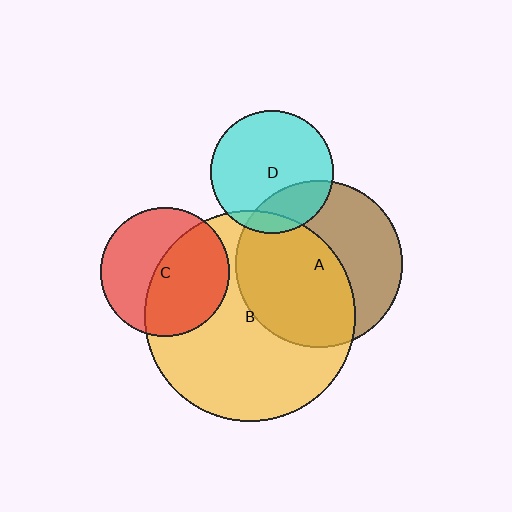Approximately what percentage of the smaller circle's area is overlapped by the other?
Approximately 55%.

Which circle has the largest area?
Circle B (yellow).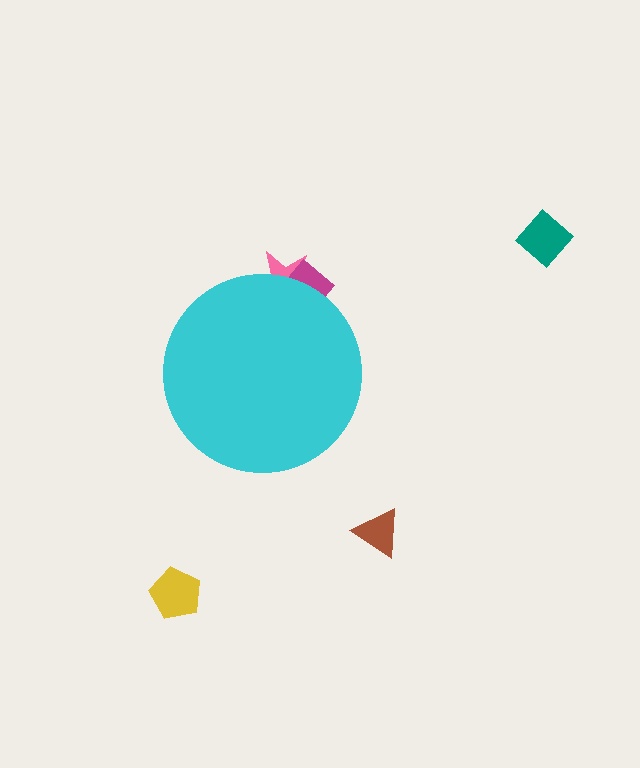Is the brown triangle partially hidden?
No, the brown triangle is fully visible.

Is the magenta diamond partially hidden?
Yes, the magenta diamond is partially hidden behind the cyan circle.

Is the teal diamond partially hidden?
No, the teal diamond is fully visible.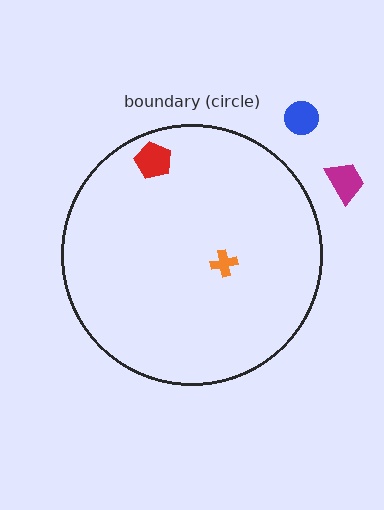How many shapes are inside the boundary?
2 inside, 2 outside.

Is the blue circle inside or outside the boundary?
Outside.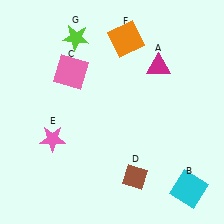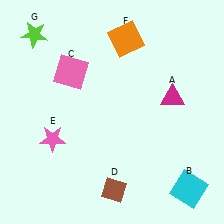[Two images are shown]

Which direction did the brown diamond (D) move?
The brown diamond (D) moved left.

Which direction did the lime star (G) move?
The lime star (G) moved left.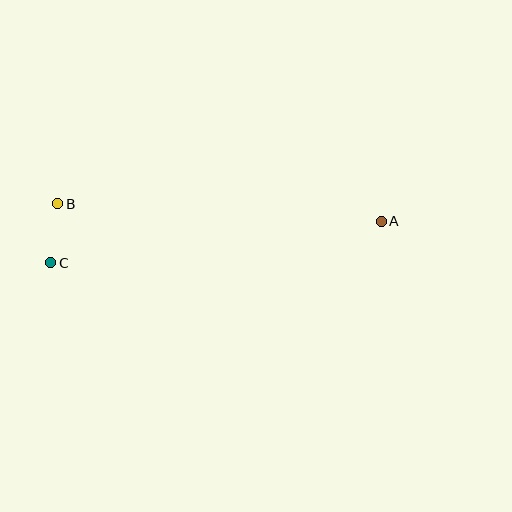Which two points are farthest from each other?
Points A and C are farthest from each other.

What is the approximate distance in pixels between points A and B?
The distance between A and B is approximately 324 pixels.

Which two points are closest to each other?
Points B and C are closest to each other.